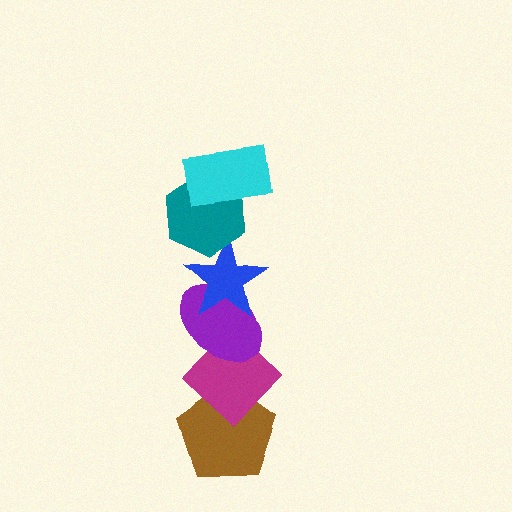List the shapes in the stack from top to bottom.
From top to bottom: the cyan rectangle, the teal hexagon, the blue star, the purple ellipse, the magenta diamond, the brown pentagon.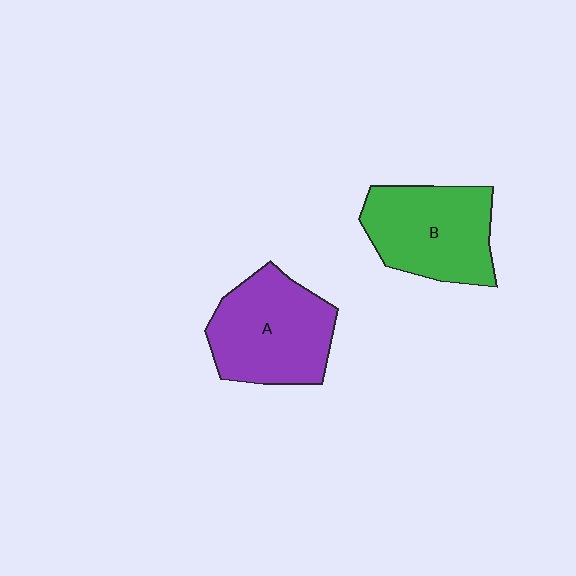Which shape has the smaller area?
Shape B (green).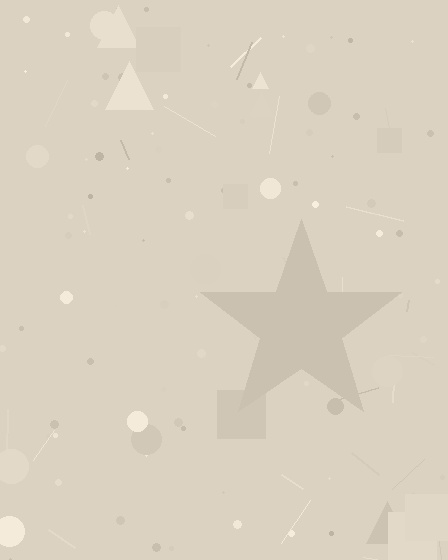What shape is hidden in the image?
A star is hidden in the image.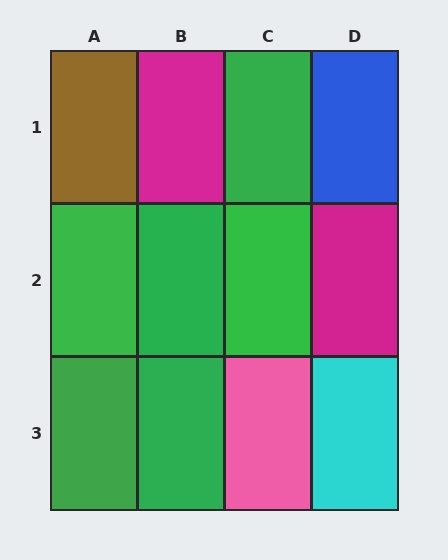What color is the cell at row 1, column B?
Magenta.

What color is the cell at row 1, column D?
Blue.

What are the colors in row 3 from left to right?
Green, green, pink, cyan.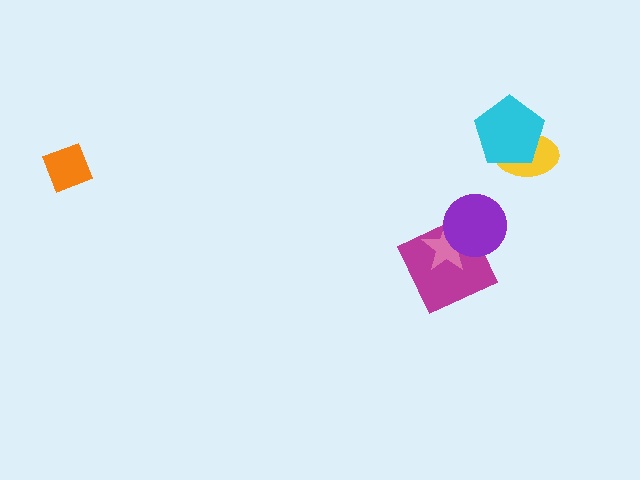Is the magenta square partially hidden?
Yes, it is partially covered by another shape.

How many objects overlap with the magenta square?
2 objects overlap with the magenta square.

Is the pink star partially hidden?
Yes, it is partially covered by another shape.